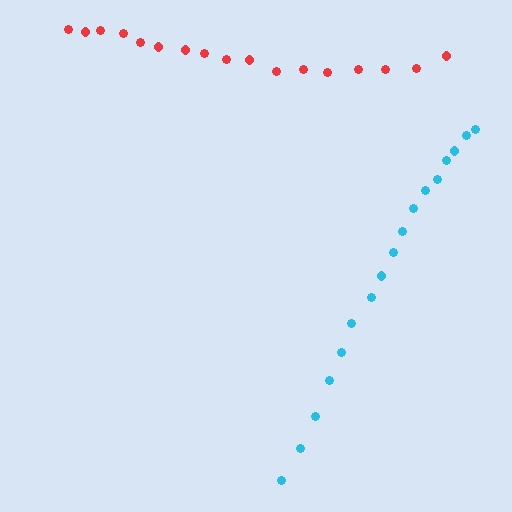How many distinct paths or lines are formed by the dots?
There are 2 distinct paths.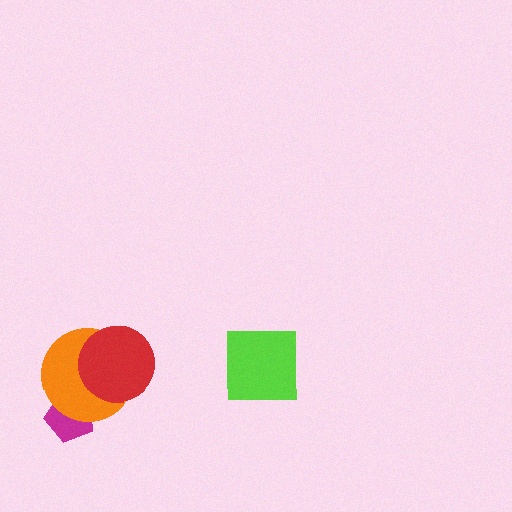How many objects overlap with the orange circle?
2 objects overlap with the orange circle.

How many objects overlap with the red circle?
1 object overlaps with the red circle.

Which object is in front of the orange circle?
The red circle is in front of the orange circle.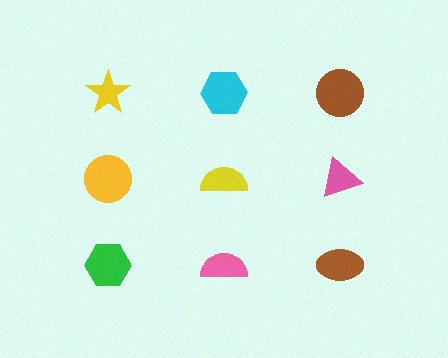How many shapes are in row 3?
3 shapes.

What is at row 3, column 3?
A brown ellipse.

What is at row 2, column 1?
A yellow circle.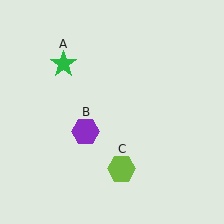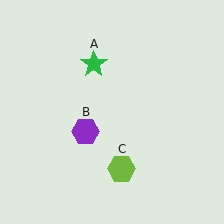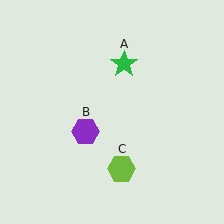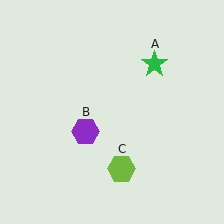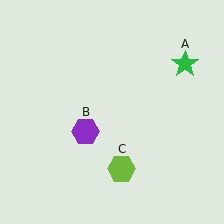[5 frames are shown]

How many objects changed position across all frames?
1 object changed position: green star (object A).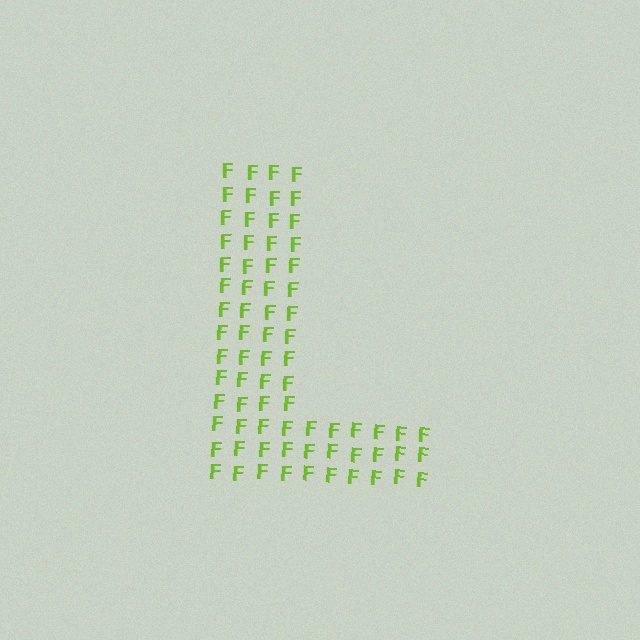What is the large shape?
The large shape is the letter L.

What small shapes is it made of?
It is made of small letter F's.